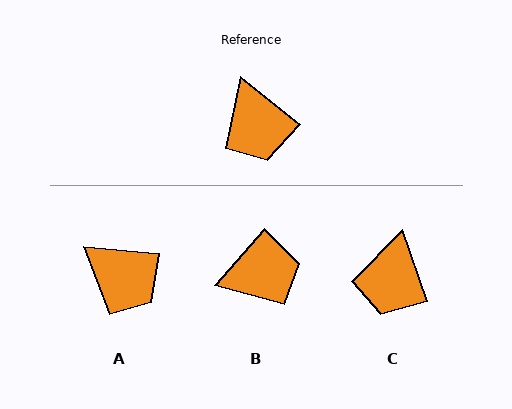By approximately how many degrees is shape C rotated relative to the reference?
Approximately 32 degrees clockwise.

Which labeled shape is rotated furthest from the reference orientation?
B, about 87 degrees away.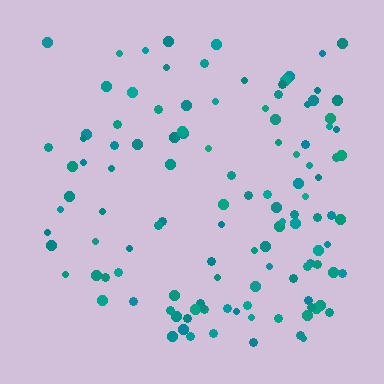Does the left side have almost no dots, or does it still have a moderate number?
Still a moderate number, just noticeably fewer than the right.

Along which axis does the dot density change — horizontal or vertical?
Horizontal.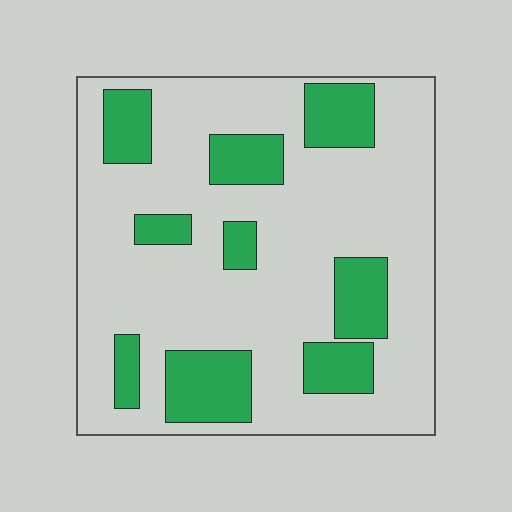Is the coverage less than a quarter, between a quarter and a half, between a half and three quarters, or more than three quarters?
Less than a quarter.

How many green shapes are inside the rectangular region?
9.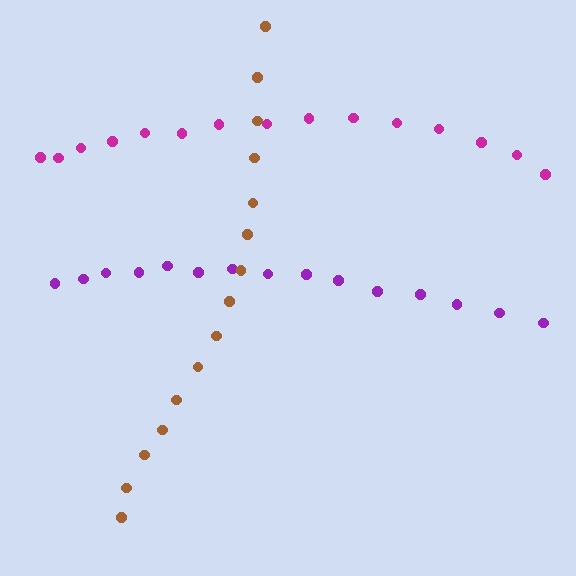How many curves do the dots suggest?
There are 3 distinct paths.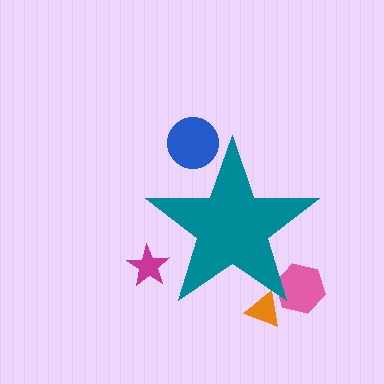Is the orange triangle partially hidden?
Yes, the orange triangle is partially hidden behind the teal star.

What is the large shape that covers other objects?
A teal star.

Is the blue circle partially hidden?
Yes, the blue circle is partially hidden behind the teal star.